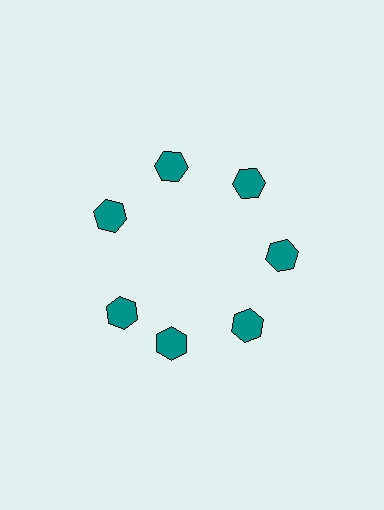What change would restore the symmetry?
The symmetry would be restored by rotating it back into even spacing with its neighbors so that all 7 hexagons sit at equal angles and equal distance from the center.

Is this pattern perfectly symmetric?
No. The 7 teal hexagons are arranged in a ring, but one element near the 8 o'clock position is rotated out of alignment along the ring, breaking the 7-fold rotational symmetry.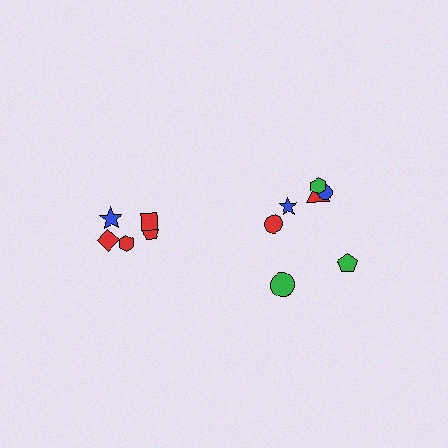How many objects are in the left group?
There are 5 objects.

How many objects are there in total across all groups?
There are 12 objects.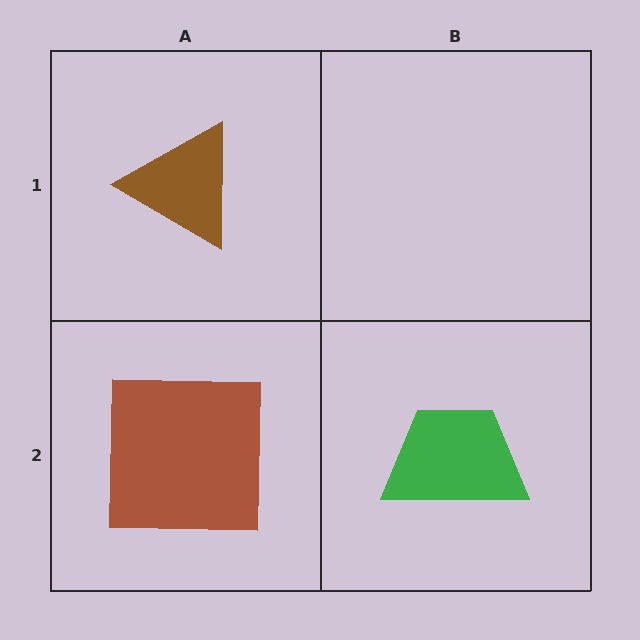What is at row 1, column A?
A brown triangle.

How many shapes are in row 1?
1 shape.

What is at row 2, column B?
A green trapezoid.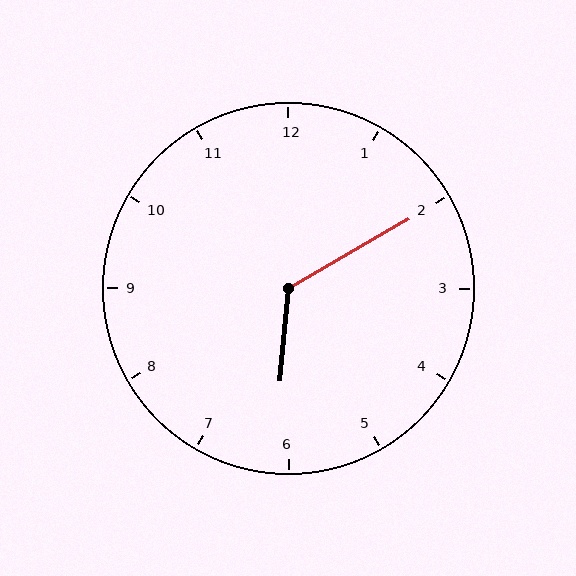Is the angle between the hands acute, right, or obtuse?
It is obtuse.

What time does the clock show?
6:10.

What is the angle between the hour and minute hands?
Approximately 125 degrees.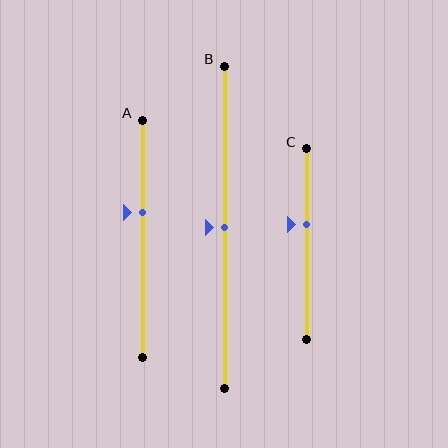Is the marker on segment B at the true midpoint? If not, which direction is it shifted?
Yes, the marker on segment B is at the true midpoint.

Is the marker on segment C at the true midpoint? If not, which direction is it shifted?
No, the marker on segment C is shifted upward by about 10% of the segment length.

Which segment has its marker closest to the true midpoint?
Segment B has its marker closest to the true midpoint.